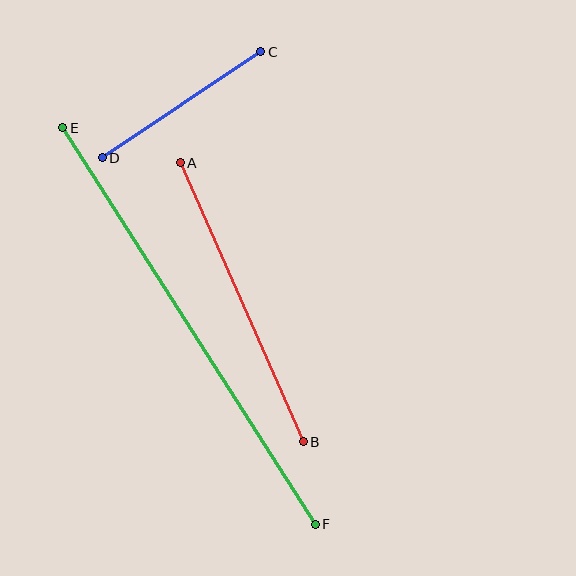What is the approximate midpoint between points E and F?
The midpoint is at approximately (189, 326) pixels.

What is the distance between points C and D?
The distance is approximately 190 pixels.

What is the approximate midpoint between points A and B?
The midpoint is at approximately (242, 302) pixels.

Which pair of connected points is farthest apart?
Points E and F are farthest apart.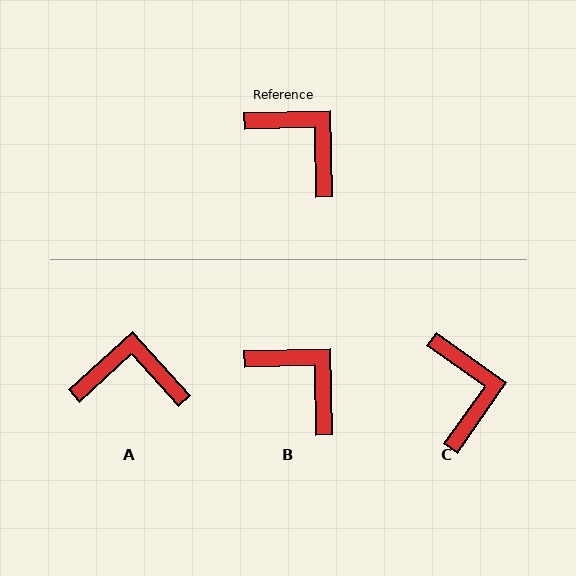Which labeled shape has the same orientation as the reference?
B.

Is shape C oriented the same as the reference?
No, it is off by about 37 degrees.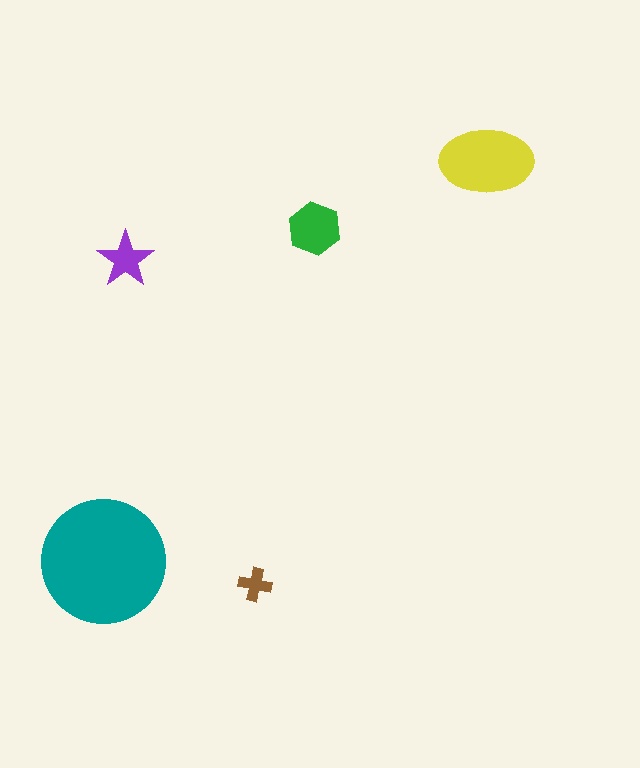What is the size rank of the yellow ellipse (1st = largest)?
2nd.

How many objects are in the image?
There are 5 objects in the image.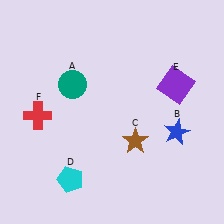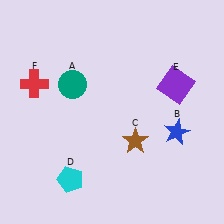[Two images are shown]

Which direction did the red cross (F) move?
The red cross (F) moved up.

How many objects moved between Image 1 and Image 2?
1 object moved between the two images.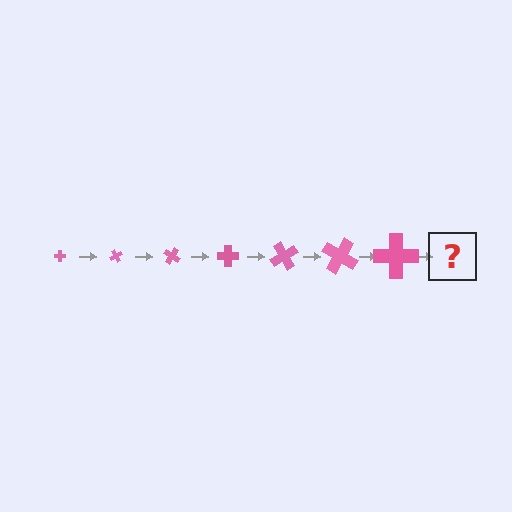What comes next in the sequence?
The next element should be a cross, larger than the previous one and rotated 420 degrees from the start.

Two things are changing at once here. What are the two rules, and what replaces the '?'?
The two rules are that the cross grows larger each step and it rotates 60 degrees each step. The '?' should be a cross, larger than the previous one and rotated 420 degrees from the start.